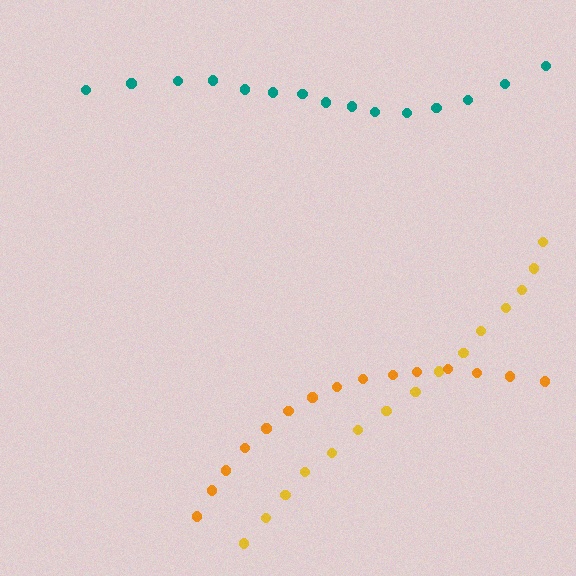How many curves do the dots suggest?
There are 3 distinct paths.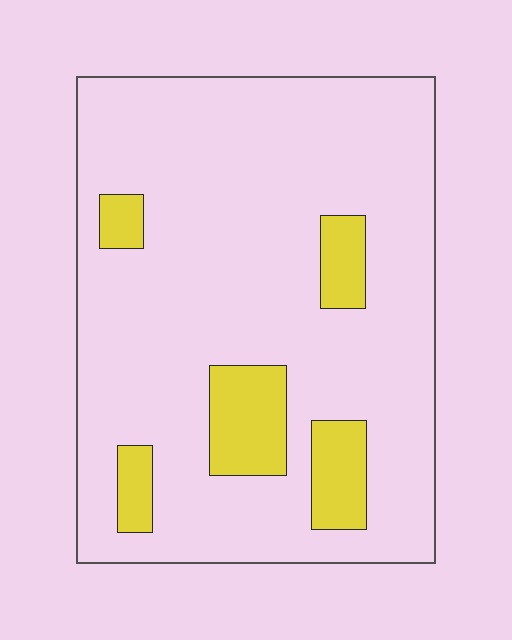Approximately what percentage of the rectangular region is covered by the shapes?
Approximately 15%.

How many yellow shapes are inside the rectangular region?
5.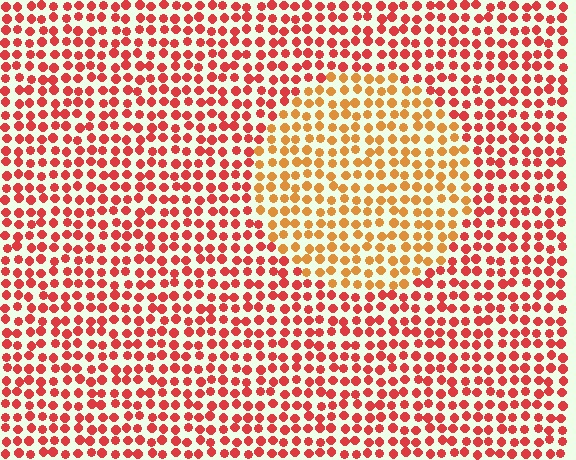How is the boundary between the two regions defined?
The boundary is defined purely by a slight shift in hue (about 34 degrees). Spacing, size, and orientation are identical on both sides.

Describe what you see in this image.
The image is filled with small red elements in a uniform arrangement. A circle-shaped region is visible where the elements are tinted to a slightly different hue, forming a subtle color boundary.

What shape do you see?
I see a circle.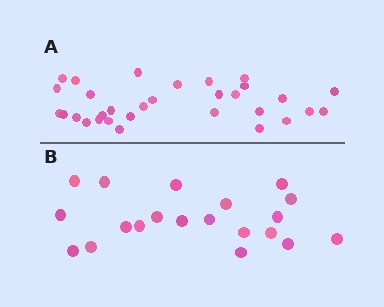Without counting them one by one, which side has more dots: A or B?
Region A (the top region) has more dots.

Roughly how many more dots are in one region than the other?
Region A has roughly 12 or so more dots than region B.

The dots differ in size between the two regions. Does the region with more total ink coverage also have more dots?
No. Region B has more total ink coverage because its dots are larger, but region A actually contains more individual dots. Total area can be misleading — the number of items is what matters here.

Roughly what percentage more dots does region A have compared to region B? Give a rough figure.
About 55% more.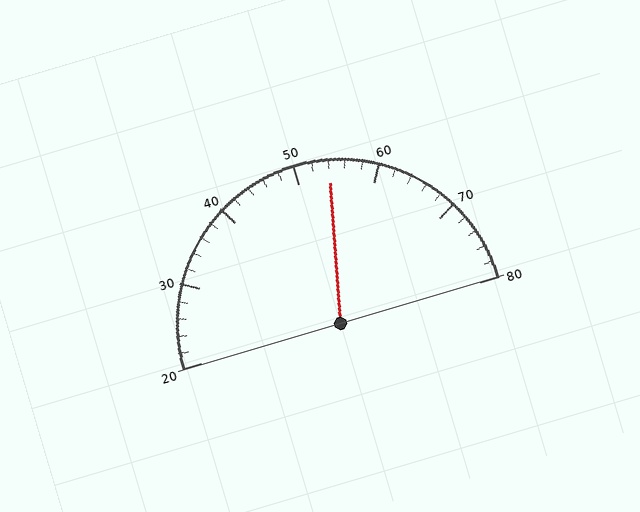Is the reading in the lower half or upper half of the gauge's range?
The reading is in the upper half of the range (20 to 80).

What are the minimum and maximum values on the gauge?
The gauge ranges from 20 to 80.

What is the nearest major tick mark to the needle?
The nearest major tick mark is 50.